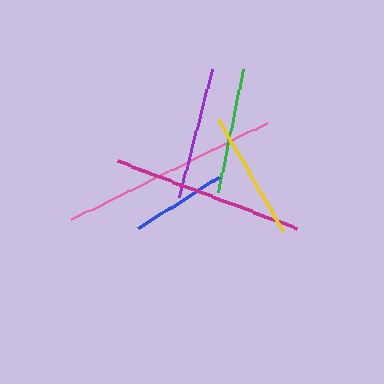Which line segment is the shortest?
The blue line is the shortest at approximately 96 pixels.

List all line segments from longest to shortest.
From longest to shortest: pink, magenta, purple, yellow, green, blue.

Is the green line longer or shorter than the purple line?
The purple line is longer than the green line.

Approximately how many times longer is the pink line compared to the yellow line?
The pink line is approximately 1.7 times the length of the yellow line.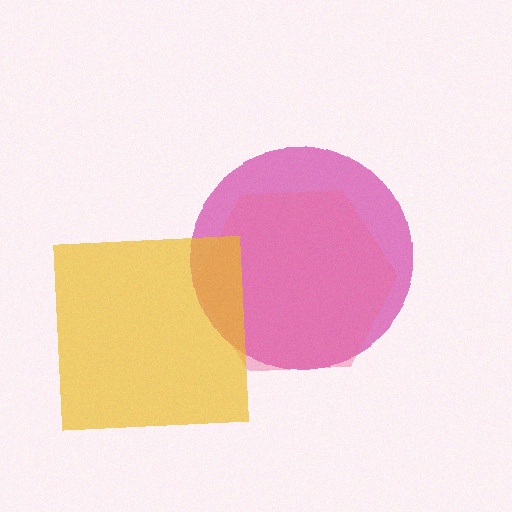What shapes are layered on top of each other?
The layered shapes are: a magenta circle, a pink hexagon, a yellow square.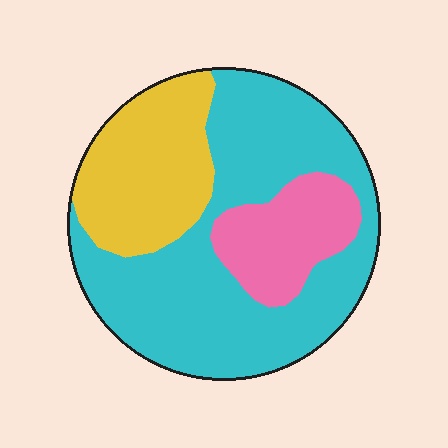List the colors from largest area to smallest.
From largest to smallest: cyan, yellow, pink.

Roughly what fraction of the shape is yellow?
Yellow covers about 25% of the shape.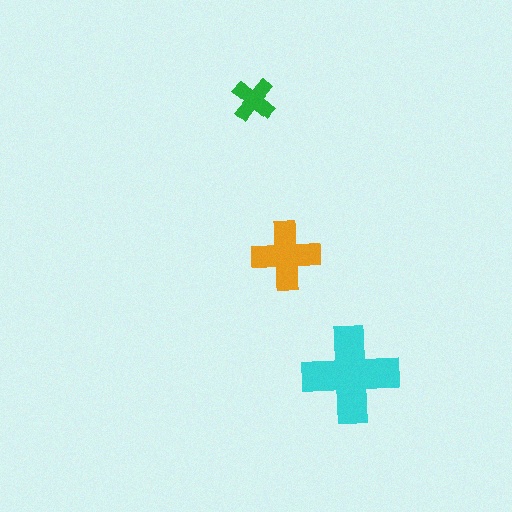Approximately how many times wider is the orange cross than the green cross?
About 1.5 times wider.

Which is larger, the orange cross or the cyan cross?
The cyan one.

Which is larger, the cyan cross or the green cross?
The cyan one.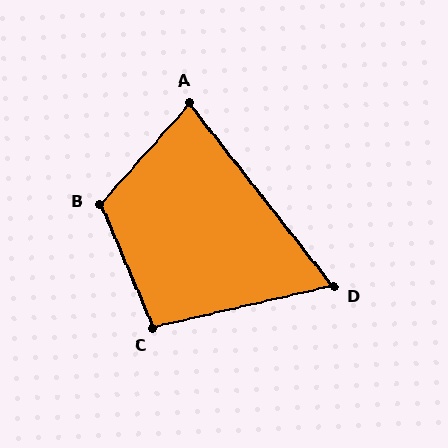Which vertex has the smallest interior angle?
D, at approximately 65 degrees.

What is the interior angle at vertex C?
Approximately 100 degrees (obtuse).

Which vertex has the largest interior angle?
B, at approximately 115 degrees.